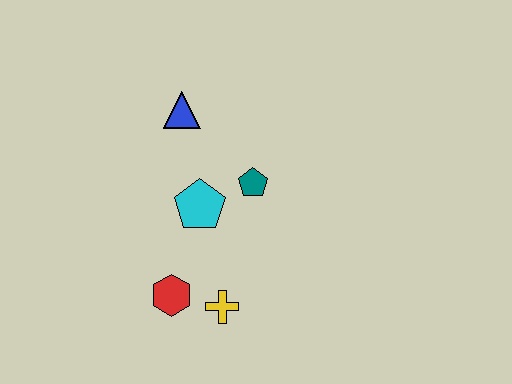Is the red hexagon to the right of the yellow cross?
No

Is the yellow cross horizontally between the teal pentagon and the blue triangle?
Yes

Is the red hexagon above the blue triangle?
No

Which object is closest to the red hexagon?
The yellow cross is closest to the red hexagon.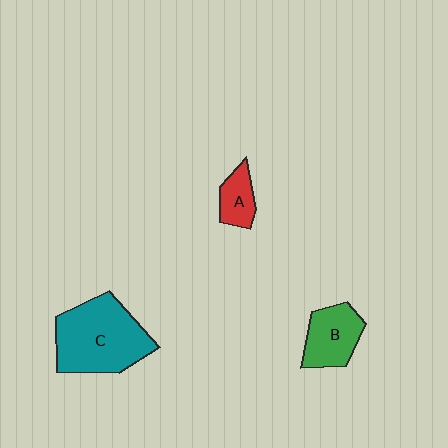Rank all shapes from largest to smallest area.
From largest to smallest: C (teal), B (green), A (red).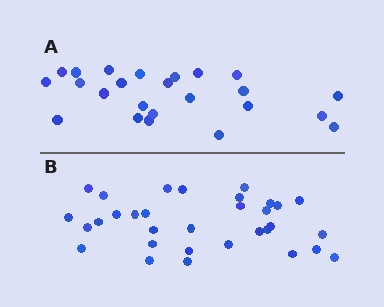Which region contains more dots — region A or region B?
Region B (the bottom region) has more dots.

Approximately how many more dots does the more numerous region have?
Region B has roughly 8 or so more dots than region A.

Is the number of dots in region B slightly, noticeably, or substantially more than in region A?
Region B has noticeably more, but not dramatically so. The ratio is roughly 1.3 to 1.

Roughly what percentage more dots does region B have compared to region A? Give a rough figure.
About 35% more.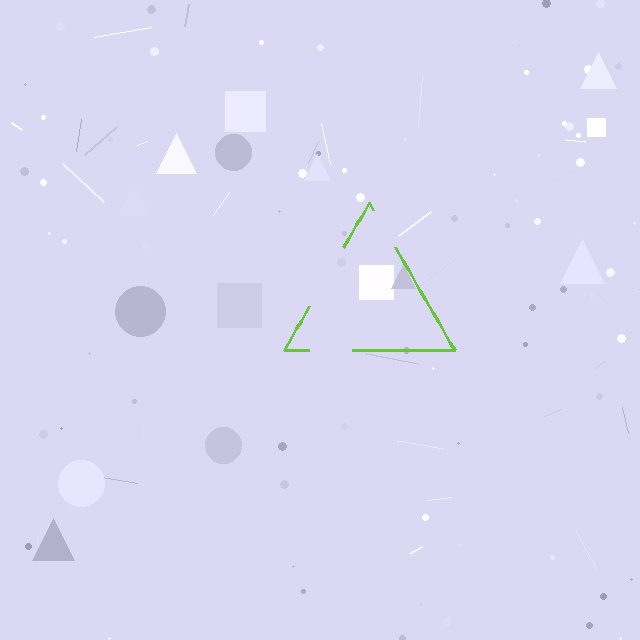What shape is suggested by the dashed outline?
The dashed outline suggests a triangle.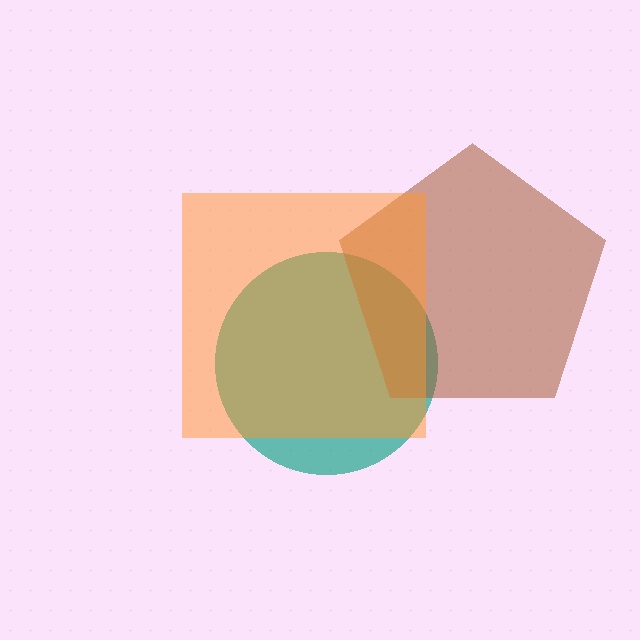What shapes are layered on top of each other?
The layered shapes are: a teal circle, a brown pentagon, an orange square.